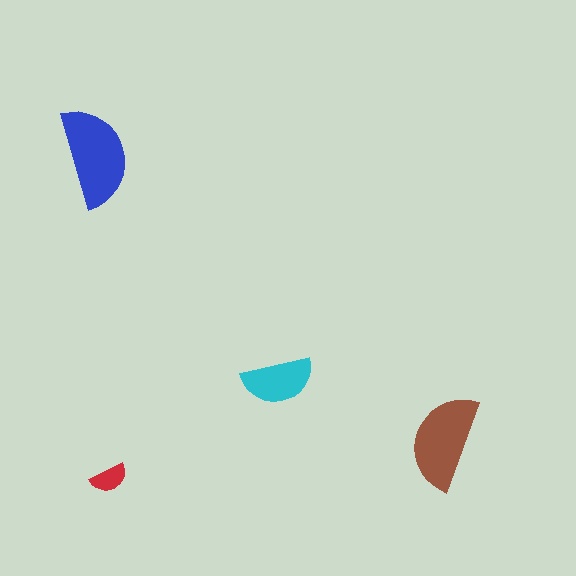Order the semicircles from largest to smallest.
the blue one, the brown one, the cyan one, the red one.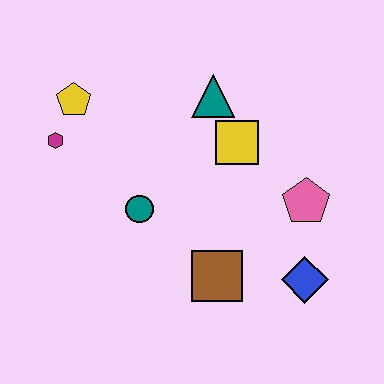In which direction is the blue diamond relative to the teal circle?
The blue diamond is to the right of the teal circle.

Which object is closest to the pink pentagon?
The blue diamond is closest to the pink pentagon.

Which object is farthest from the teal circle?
The blue diamond is farthest from the teal circle.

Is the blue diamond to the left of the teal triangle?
No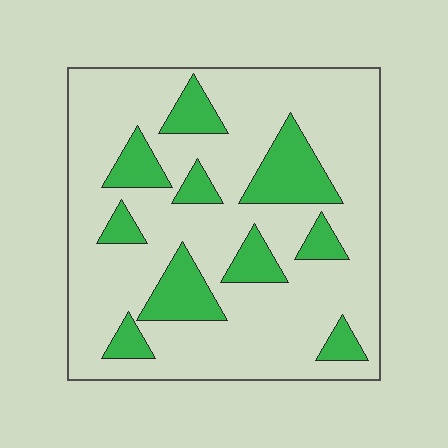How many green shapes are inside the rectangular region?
10.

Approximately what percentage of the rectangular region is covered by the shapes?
Approximately 20%.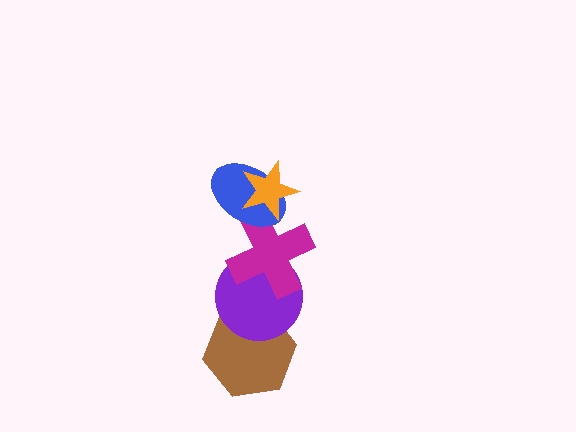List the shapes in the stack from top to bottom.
From top to bottom: the orange star, the blue ellipse, the magenta cross, the purple circle, the brown hexagon.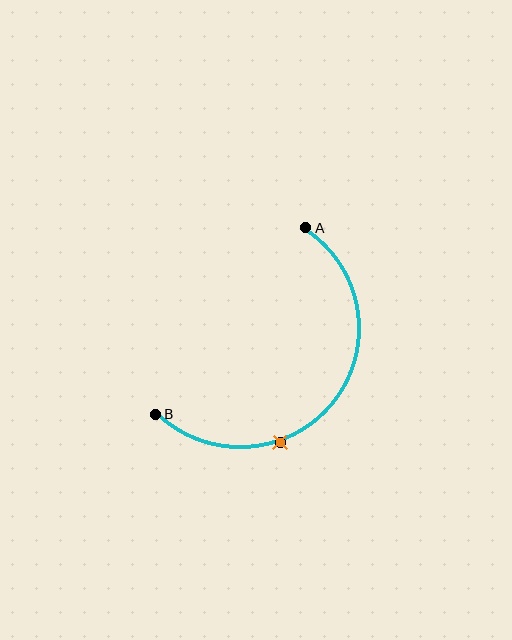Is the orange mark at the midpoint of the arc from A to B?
No. The orange mark lies on the arc but is closer to endpoint B. The arc midpoint would be at the point on the curve equidistant along the arc from both A and B.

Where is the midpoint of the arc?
The arc midpoint is the point on the curve farthest from the straight line joining A and B. It sits below and to the right of that line.